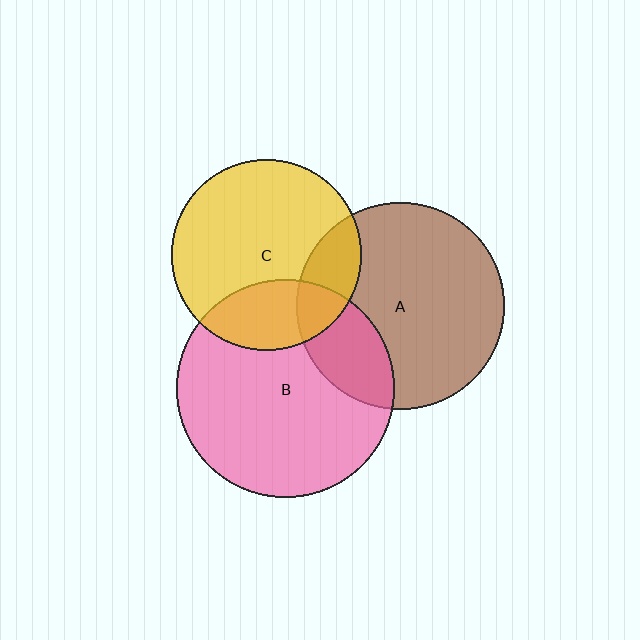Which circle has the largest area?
Circle B (pink).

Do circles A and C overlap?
Yes.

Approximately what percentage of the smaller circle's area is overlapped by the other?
Approximately 20%.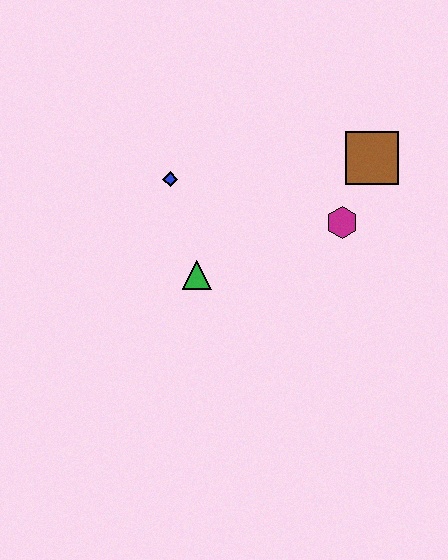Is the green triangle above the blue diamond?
No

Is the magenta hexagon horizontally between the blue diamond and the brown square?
Yes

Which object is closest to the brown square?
The magenta hexagon is closest to the brown square.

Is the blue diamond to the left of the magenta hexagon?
Yes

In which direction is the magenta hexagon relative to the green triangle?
The magenta hexagon is to the right of the green triangle.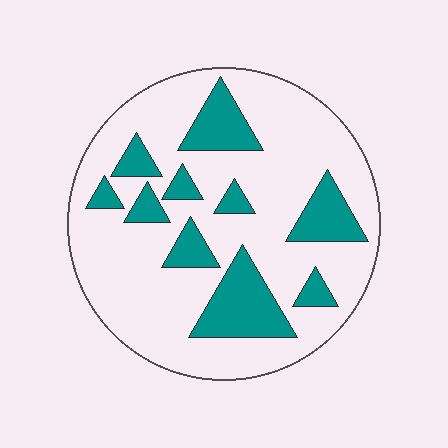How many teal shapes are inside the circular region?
10.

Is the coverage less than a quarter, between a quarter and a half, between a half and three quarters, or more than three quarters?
Less than a quarter.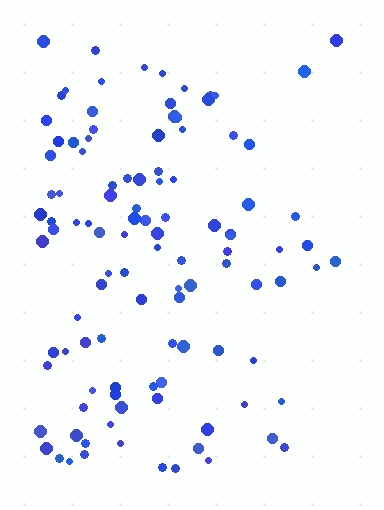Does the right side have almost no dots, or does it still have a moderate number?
Still a moderate number, just noticeably fewer than the left.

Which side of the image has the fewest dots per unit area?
The right.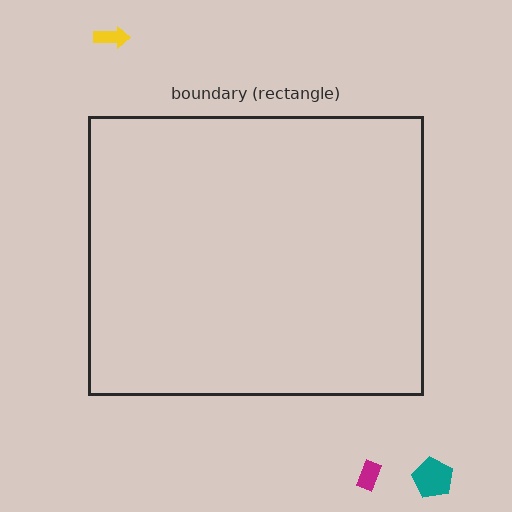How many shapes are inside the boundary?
0 inside, 3 outside.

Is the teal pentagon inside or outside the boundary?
Outside.